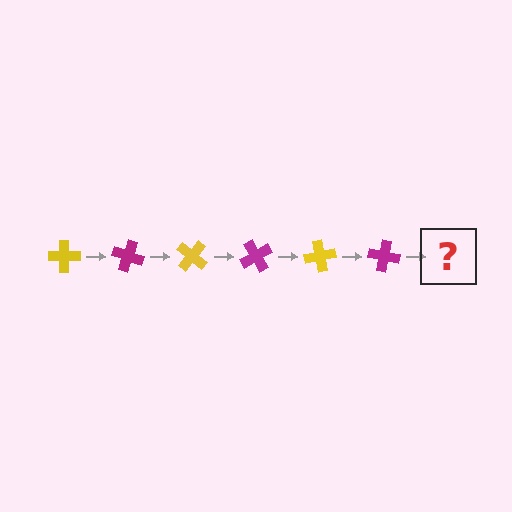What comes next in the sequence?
The next element should be a yellow cross, rotated 120 degrees from the start.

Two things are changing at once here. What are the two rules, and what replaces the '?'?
The two rules are that it rotates 20 degrees each step and the color cycles through yellow and magenta. The '?' should be a yellow cross, rotated 120 degrees from the start.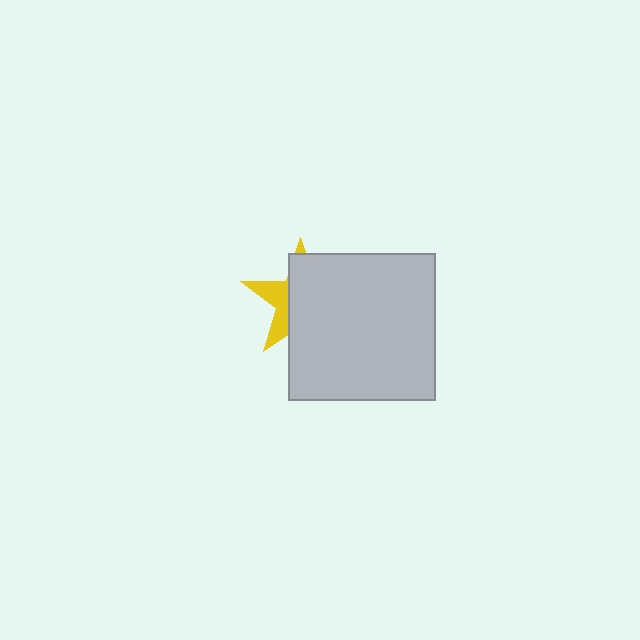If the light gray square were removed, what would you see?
You would see the complete yellow star.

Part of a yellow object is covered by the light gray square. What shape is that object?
It is a star.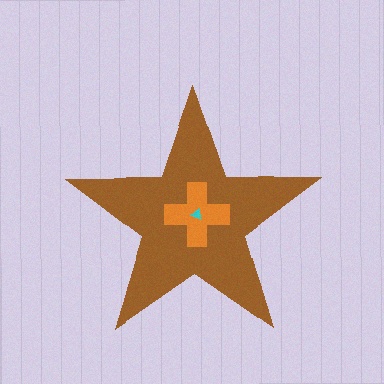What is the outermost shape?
The brown star.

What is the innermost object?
The cyan triangle.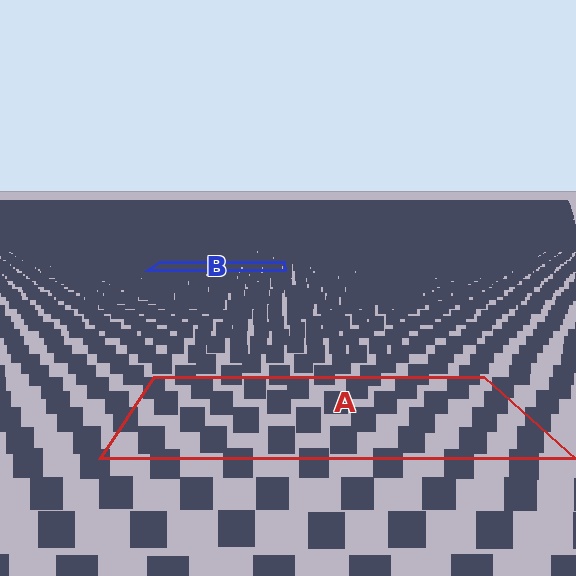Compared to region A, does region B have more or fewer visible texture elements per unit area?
Region B has more texture elements per unit area — they are packed more densely because it is farther away.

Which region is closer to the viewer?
Region A is closer. The texture elements there are larger and more spread out.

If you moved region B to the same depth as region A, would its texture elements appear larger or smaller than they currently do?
They would appear larger. At a closer depth, the same texture elements are projected at a bigger on-screen size.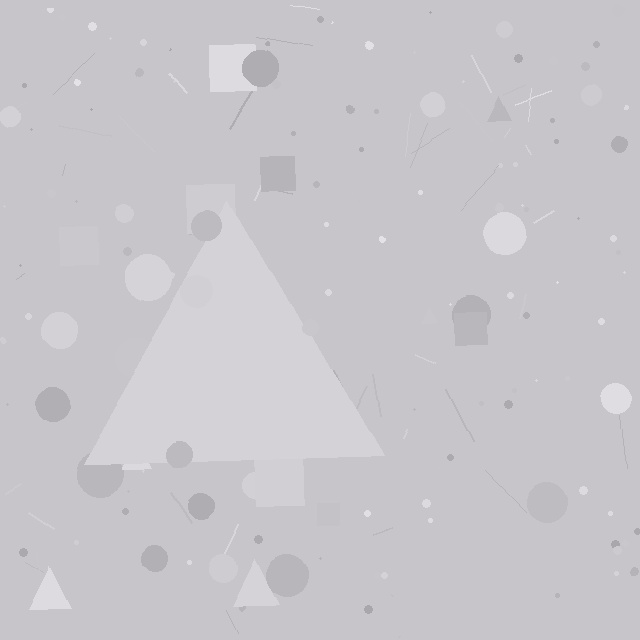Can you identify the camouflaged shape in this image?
The camouflaged shape is a triangle.